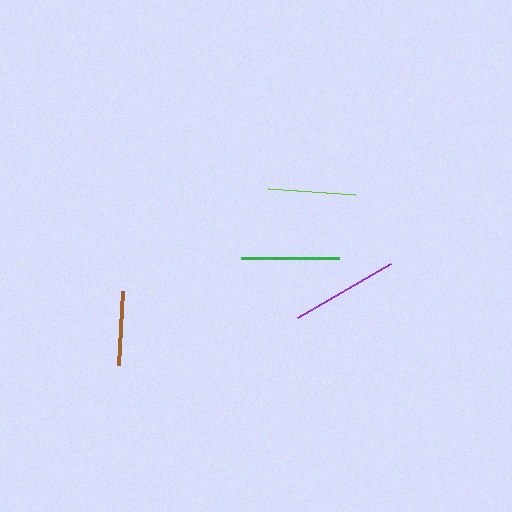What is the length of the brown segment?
The brown segment is approximately 74 pixels long.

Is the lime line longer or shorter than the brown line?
The lime line is longer than the brown line.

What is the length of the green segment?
The green segment is approximately 98 pixels long.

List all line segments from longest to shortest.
From longest to shortest: purple, green, lime, brown.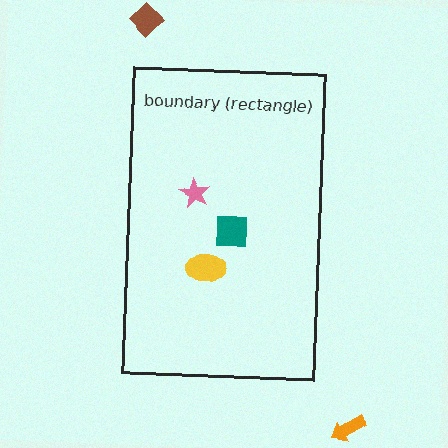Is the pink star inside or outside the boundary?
Inside.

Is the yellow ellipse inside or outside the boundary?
Inside.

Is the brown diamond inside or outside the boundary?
Outside.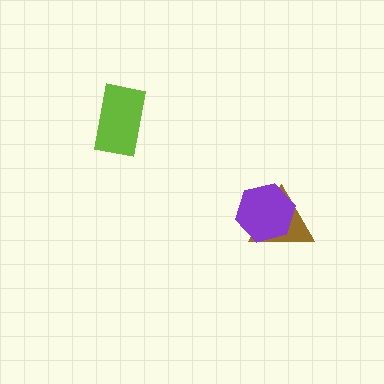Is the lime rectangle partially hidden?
No, no other shape covers it.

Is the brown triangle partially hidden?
Yes, it is partially covered by another shape.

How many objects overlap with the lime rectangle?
0 objects overlap with the lime rectangle.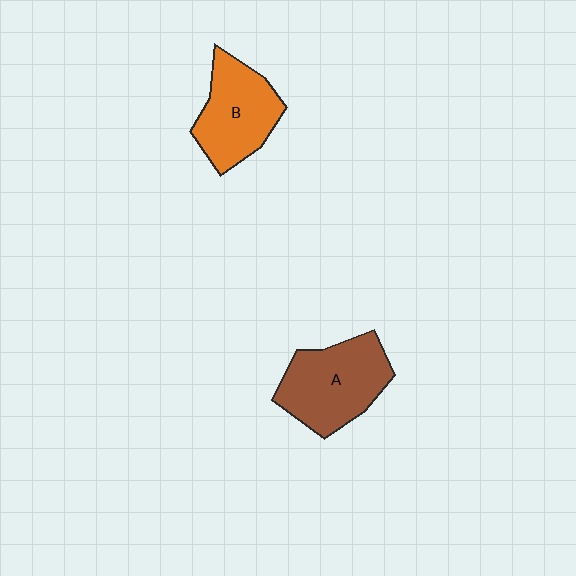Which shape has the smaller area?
Shape B (orange).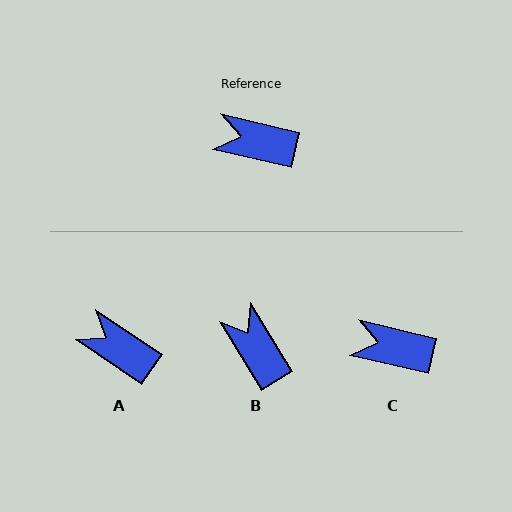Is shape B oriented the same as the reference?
No, it is off by about 45 degrees.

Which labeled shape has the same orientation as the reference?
C.